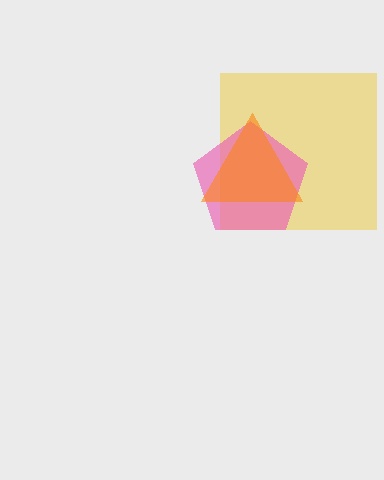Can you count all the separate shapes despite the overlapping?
Yes, there are 3 separate shapes.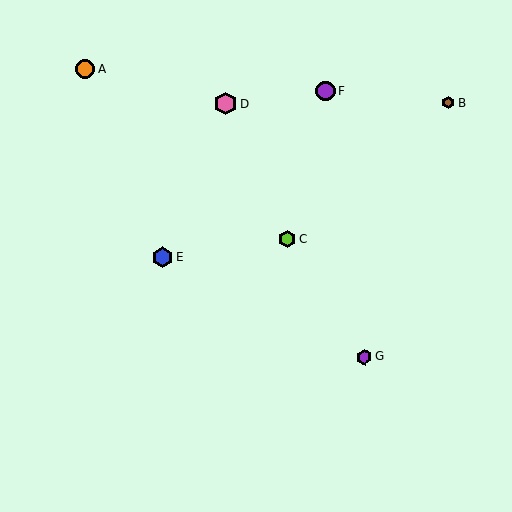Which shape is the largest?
The pink hexagon (labeled D) is the largest.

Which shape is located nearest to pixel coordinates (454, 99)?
The brown hexagon (labeled B) at (449, 103) is nearest to that location.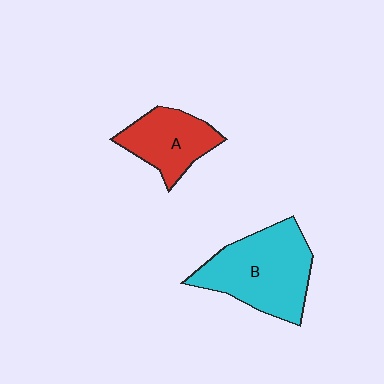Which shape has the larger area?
Shape B (cyan).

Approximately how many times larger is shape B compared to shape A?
Approximately 1.6 times.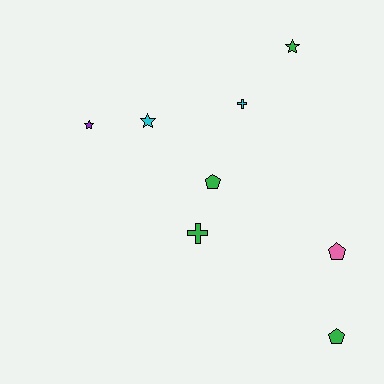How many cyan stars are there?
There is 1 cyan star.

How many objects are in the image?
There are 8 objects.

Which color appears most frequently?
Green, with 4 objects.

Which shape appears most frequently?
Pentagon, with 3 objects.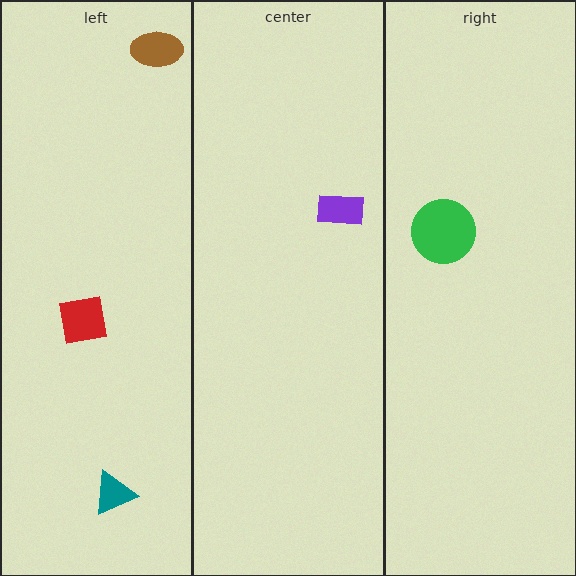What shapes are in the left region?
The red square, the brown ellipse, the teal triangle.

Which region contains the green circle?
The right region.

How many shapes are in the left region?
3.